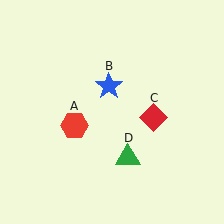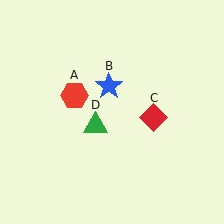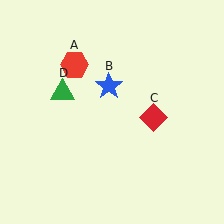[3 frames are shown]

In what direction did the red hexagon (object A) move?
The red hexagon (object A) moved up.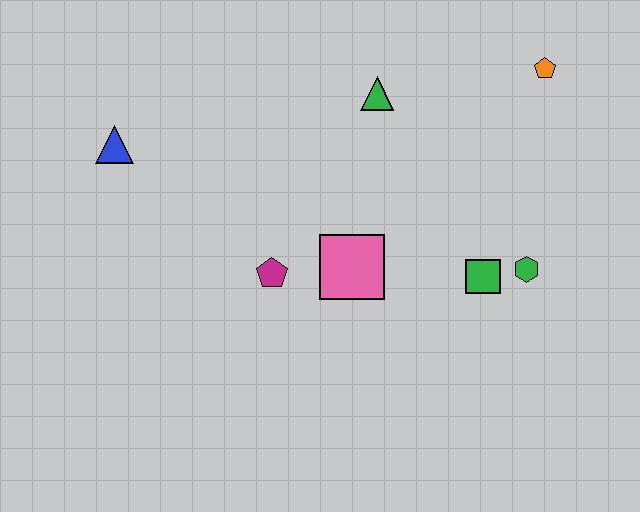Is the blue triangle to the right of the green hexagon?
No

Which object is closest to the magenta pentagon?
The pink square is closest to the magenta pentagon.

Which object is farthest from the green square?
The blue triangle is farthest from the green square.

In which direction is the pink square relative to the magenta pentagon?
The pink square is to the right of the magenta pentagon.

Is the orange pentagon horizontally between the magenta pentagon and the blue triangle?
No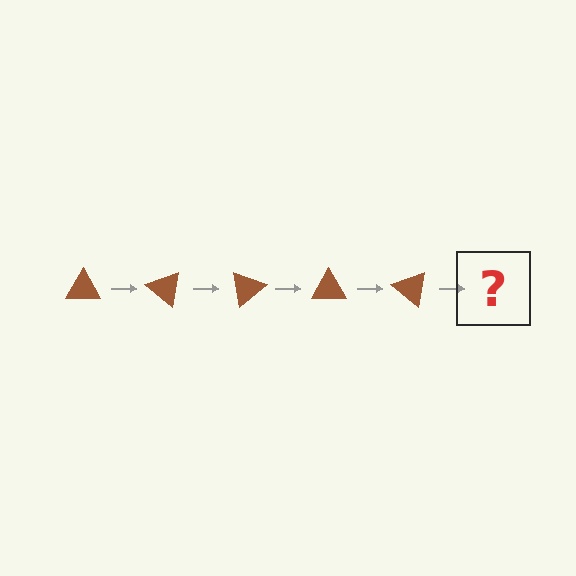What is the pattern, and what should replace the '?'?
The pattern is that the triangle rotates 40 degrees each step. The '?' should be a brown triangle rotated 200 degrees.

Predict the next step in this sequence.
The next step is a brown triangle rotated 200 degrees.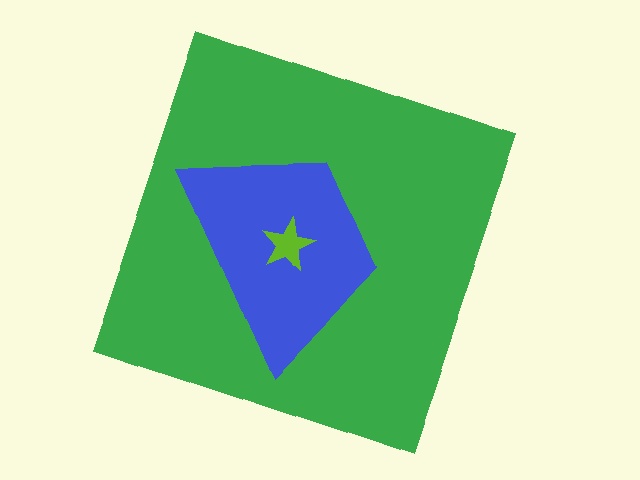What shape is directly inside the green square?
The blue trapezoid.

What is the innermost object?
The lime star.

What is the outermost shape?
The green square.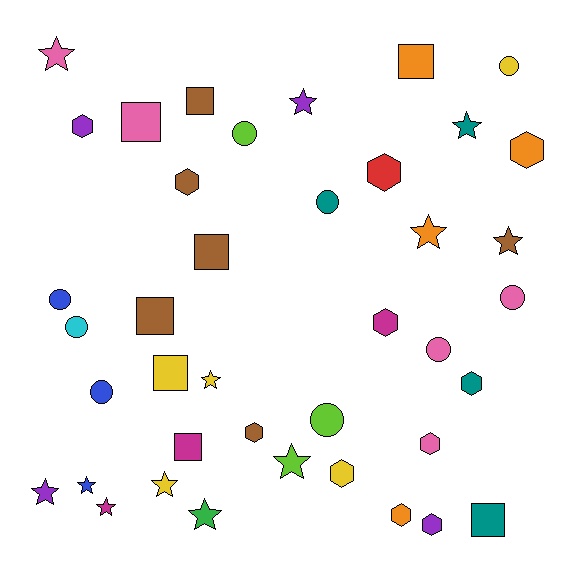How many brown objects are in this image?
There are 6 brown objects.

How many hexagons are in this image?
There are 11 hexagons.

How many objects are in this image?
There are 40 objects.